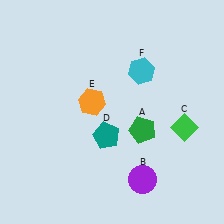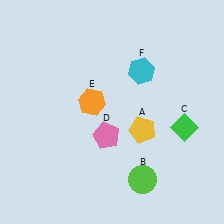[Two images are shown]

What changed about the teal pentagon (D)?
In Image 1, D is teal. In Image 2, it changed to pink.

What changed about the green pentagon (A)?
In Image 1, A is green. In Image 2, it changed to yellow.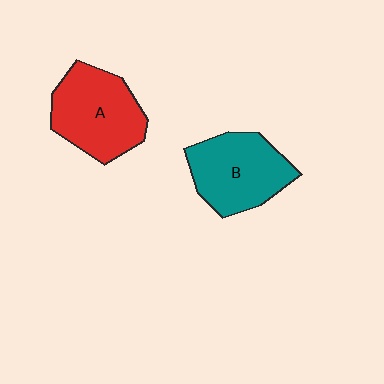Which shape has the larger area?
Shape A (red).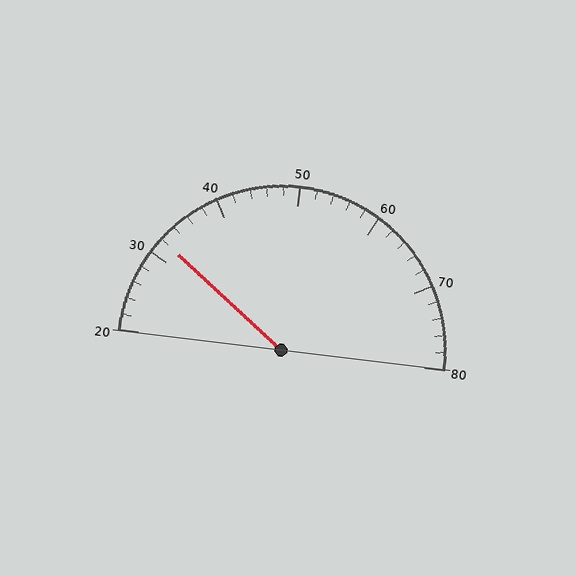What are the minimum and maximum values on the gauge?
The gauge ranges from 20 to 80.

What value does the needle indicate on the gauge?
The needle indicates approximately 32.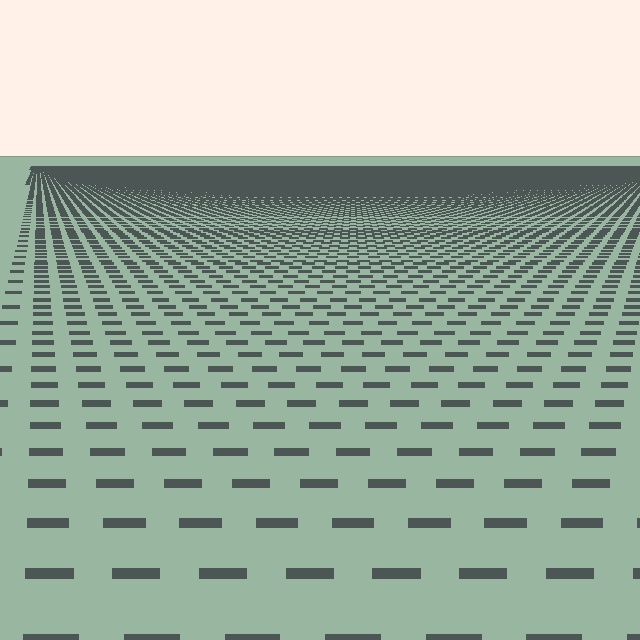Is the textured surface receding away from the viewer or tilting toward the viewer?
The surface is receding away from the viewer. Texture elements get smaller and denser toward the top.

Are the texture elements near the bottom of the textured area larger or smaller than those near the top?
Larger. Near the bottom, elements are closer to the viewer and appear at a bigger on-screen size.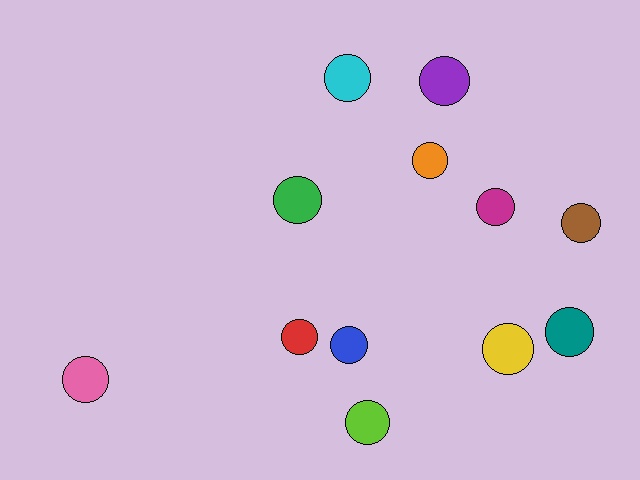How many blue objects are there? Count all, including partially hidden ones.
There is 1 blue object.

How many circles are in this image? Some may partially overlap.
There are 12 circles.